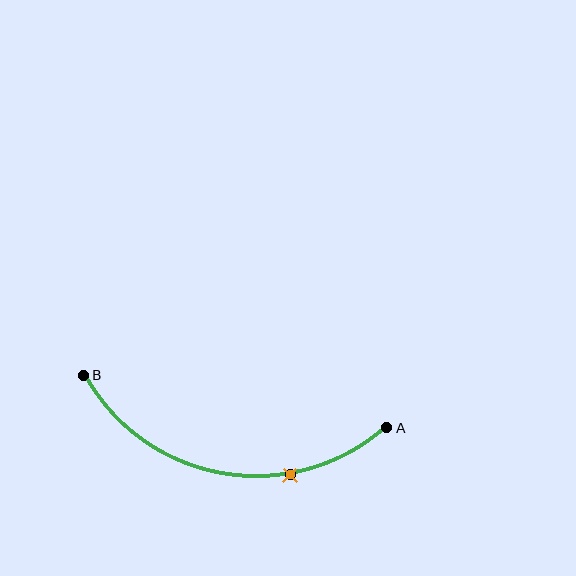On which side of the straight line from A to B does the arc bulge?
The arc bulges below the straight line connecting A and B.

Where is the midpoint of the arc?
The arc midpoint is the point on the curve farthest from the straight line joining A and B. It sits below that line.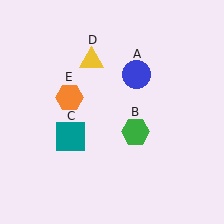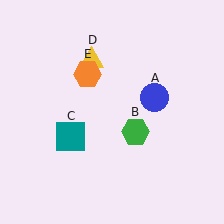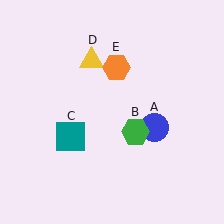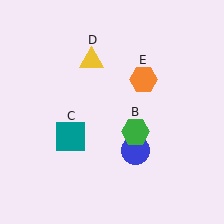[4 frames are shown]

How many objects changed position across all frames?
2 objects changed position: blue circle (object A), orange hexagon (object E).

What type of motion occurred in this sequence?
The blue circle (object A), orange hexagon (object E) rotated clockwise around the center of the scene.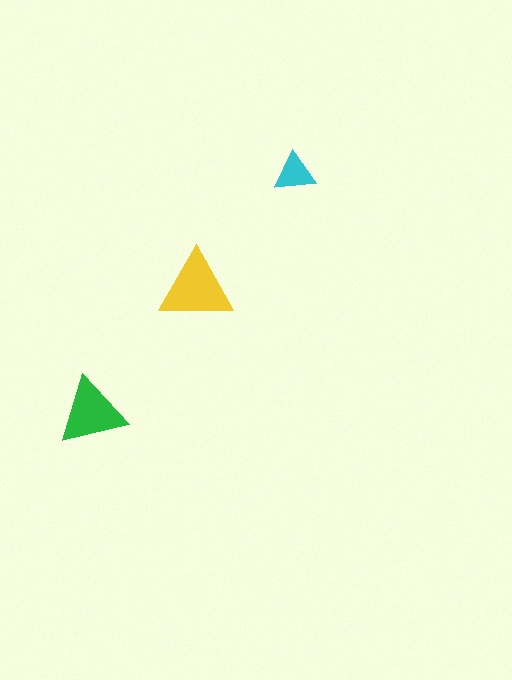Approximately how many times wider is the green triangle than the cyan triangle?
About 1.5 times wider.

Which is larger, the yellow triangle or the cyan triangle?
The yellow one.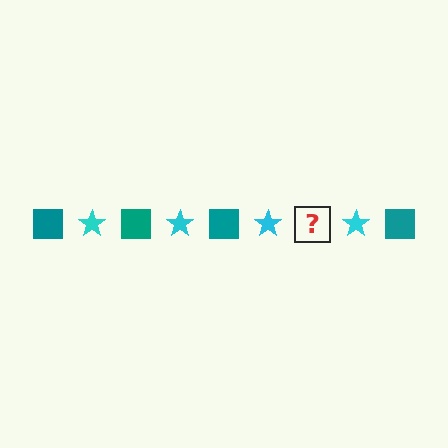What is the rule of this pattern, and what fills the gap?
The rule is that the pattern alternates between teal square and cyan star. The gap should be filled with a teal square.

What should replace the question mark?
The question mark should be replaced with a teal square.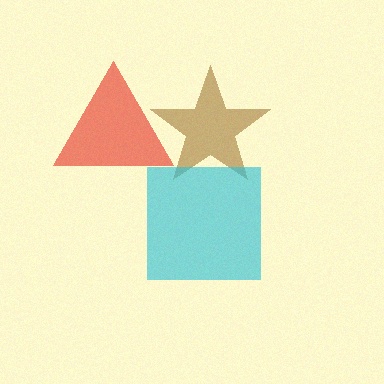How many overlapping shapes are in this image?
There are 3 overlapping shapes in the image.